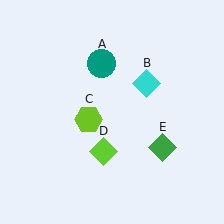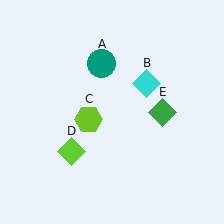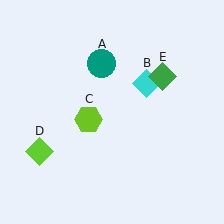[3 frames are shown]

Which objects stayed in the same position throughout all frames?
Teal circle (object A) and cyan diamond (object B) and lime hexagon (object C) remained stationary.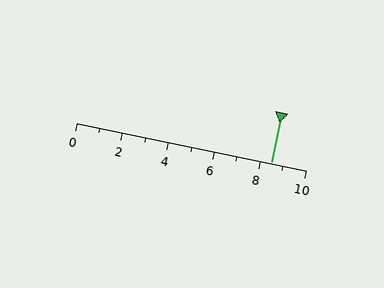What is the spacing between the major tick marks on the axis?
The major ticks are spaced 2 apart.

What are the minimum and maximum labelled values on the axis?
The axis runs from 0 to 10.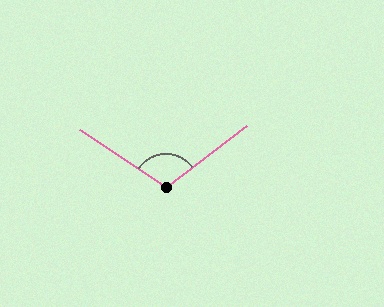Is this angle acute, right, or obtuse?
It is obtuse.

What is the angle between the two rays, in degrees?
Approximately 109 degrees.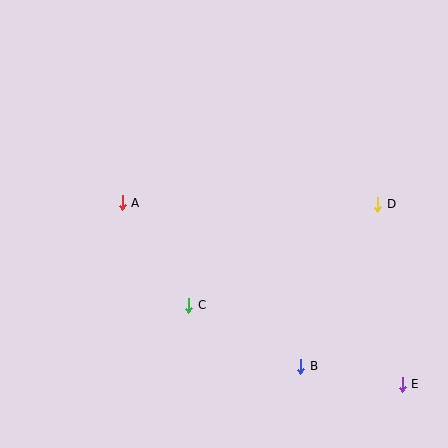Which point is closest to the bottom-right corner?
Point E is closest to the bottom-right corner.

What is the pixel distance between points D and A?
The distance between D and A is 255 pixels.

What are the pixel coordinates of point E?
Point E is at (402, 384).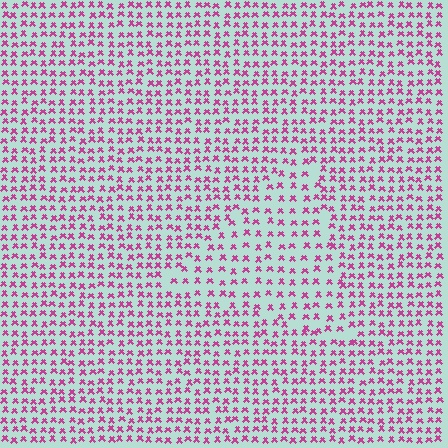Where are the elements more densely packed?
The elements are more densely packed outside the triangle boundary.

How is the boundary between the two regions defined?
The boundary is defined by a change in element density (approximately 1.5x ratio). All elements are the same color, size, and shape.